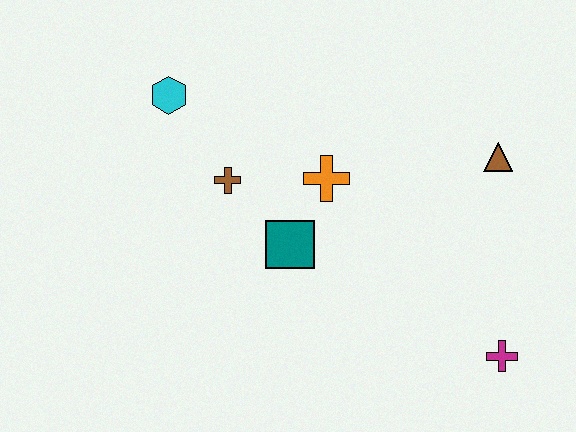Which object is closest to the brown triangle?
The orange cross is closest to the brown triangle.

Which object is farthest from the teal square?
The magenta cross is farthest from the teal square.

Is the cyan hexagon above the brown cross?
Yes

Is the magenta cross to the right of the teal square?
Yes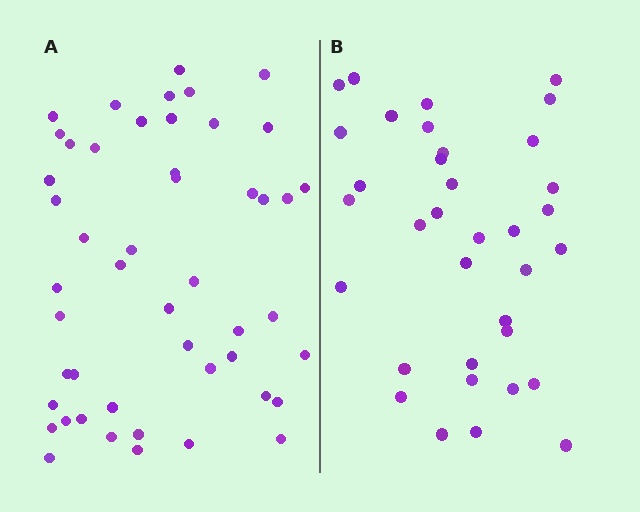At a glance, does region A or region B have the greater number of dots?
Region A (the left region) has more dots.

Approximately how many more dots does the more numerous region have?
Region A has approximately 15 more dots than region B.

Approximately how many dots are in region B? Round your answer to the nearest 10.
About 40 dots. (The exact count is 35, which rounds to 40.)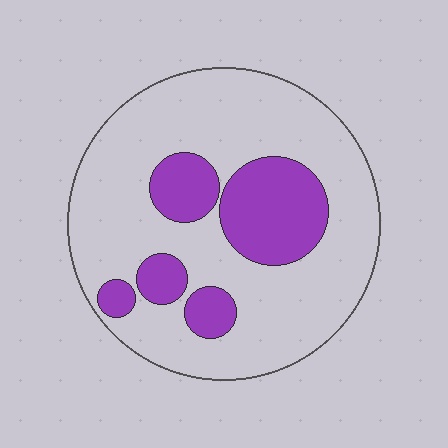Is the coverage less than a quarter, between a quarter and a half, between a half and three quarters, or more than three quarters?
Less than a quarter.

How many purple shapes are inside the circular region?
5.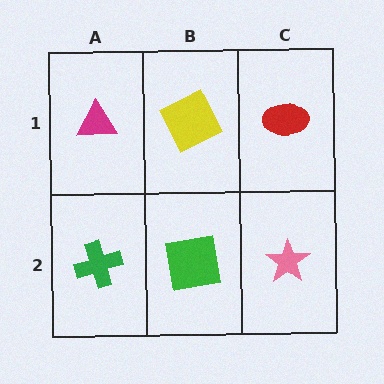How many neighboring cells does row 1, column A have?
2.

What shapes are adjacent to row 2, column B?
A yellow square (row 1, column B), a green cross (row 2, column A), a pink star (row 2, column C).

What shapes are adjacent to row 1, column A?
A green cross (row 2, column A), a yellow square (row 1, column B).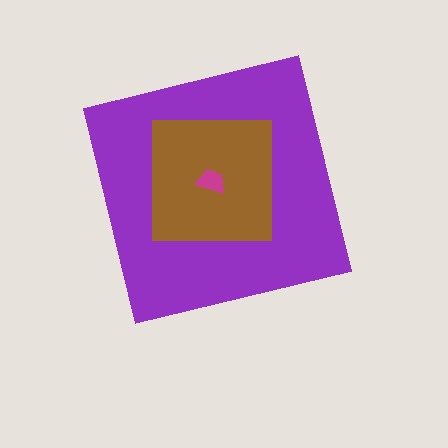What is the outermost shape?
The purple square.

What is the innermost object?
The magenta trapezoid.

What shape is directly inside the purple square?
The brown square.